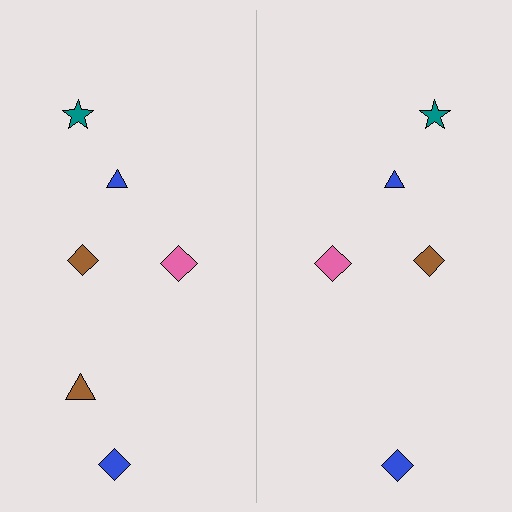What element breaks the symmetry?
A brown triangle is missing from the right side.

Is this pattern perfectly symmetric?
No, the pattern is not perfectly symmetric. A brown triangle is missing from the right side.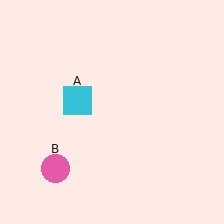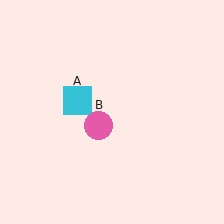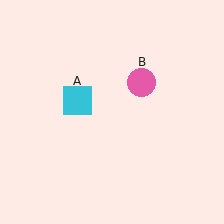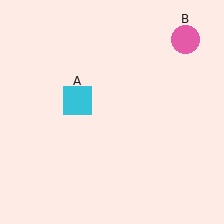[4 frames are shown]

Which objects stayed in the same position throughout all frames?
Cyan square (object A) remained stationary.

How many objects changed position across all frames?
1 object changed position: pink circle (object B).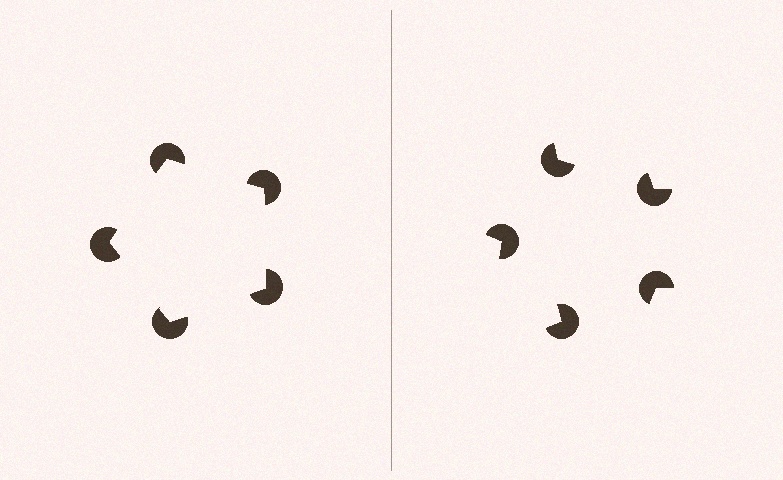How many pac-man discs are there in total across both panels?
10 — 5 on each side.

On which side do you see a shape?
An illusory pentagon appears on the left side. On the right side the wedge cuts are rotated, so no coherent shape forms.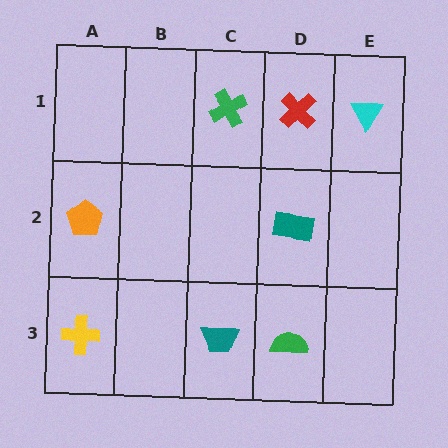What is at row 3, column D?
A green semicircle.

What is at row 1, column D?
A red cross.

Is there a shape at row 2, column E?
No, that cell is empty.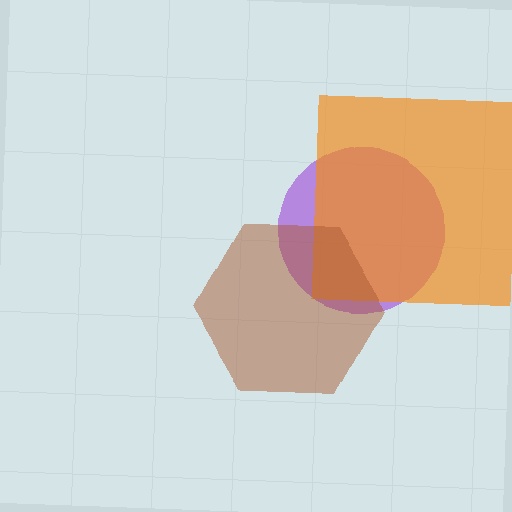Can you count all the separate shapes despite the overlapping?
Yes, there are 3 separate shapes.